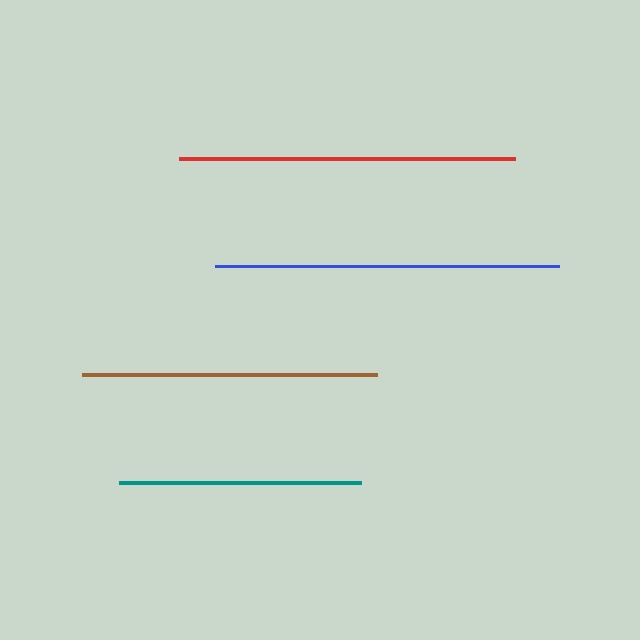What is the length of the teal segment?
The teal segment is approximately 242 pixels long.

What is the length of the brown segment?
The brown segment is approximately 295 pixels long.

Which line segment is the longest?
The blue line is the longest at approximately 344 pixels.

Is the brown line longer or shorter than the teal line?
The brown line is longer than the teal line.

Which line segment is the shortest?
The teal line is the shortest at approximately 242 pixels.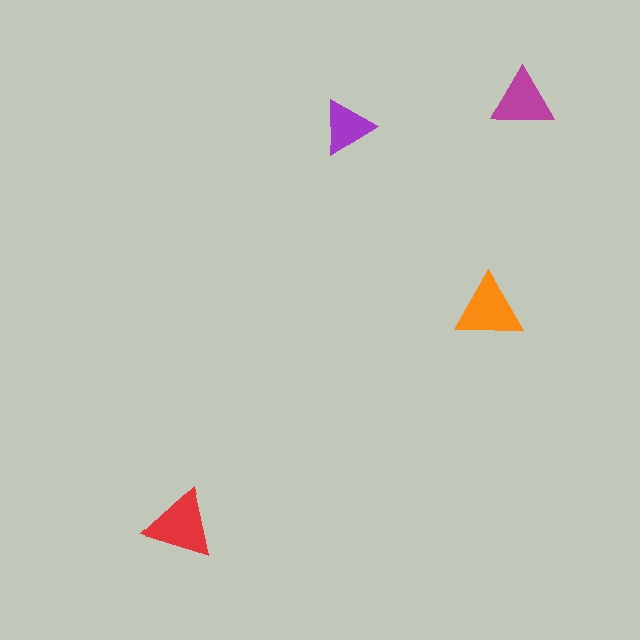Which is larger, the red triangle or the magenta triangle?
The red one.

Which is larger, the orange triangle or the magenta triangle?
The orange one.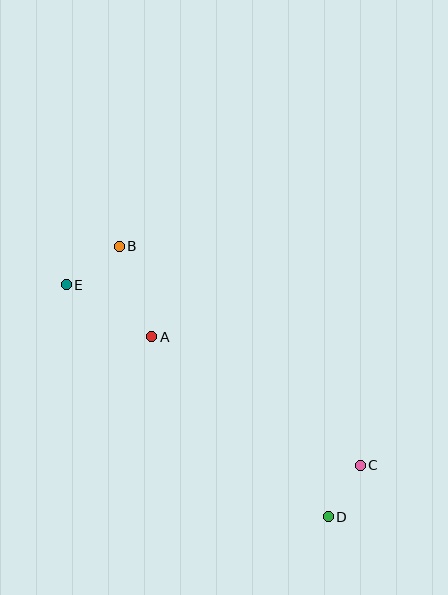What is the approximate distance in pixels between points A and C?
The distance between A and C is approximately 245 pixels.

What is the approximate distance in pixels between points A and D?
The distance between A and D is approximately 252 pixels.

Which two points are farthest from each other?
Points D and E are farthest from each other.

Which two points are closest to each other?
Points C and D are closest to each other.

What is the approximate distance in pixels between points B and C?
The distance between B and C is approximately 326 pixels.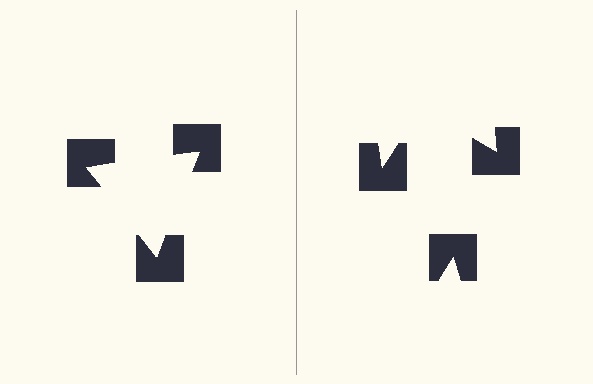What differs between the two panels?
The notched squares are positioned identically on both sides; only the wedge orientations differ. On the left they align to a triangle; on the right they are misaligned.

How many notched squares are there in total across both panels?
6 — 3 on each side.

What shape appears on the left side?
An illusory triangle.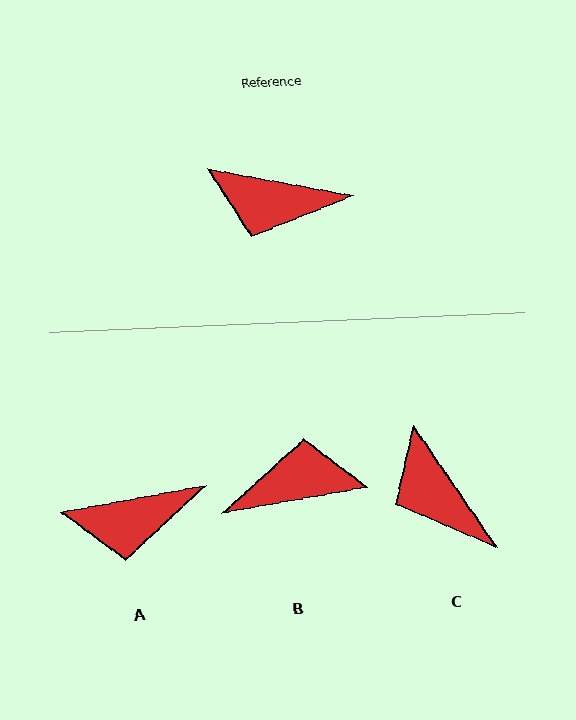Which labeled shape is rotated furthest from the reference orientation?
B, about 160 degrees away.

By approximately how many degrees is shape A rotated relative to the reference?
Approximately 21 degrees counter-clockwise.